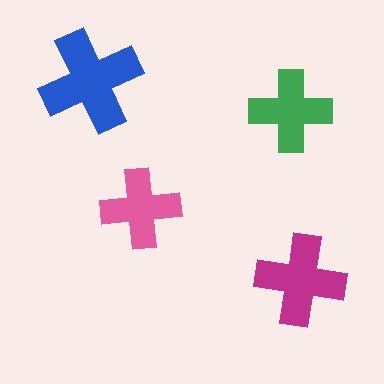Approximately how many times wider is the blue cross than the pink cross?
About 1.5 times wider.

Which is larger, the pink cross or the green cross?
The green one.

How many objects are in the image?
There are 4 objects in the image.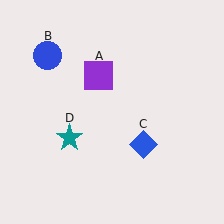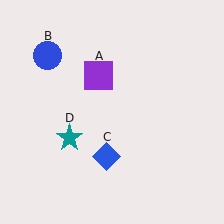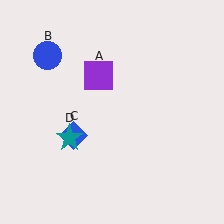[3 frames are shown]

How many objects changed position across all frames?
1 object changed position: blue diamond (object C).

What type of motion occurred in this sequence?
The blue diamond (object C) rotated clockwise around the center of the scene.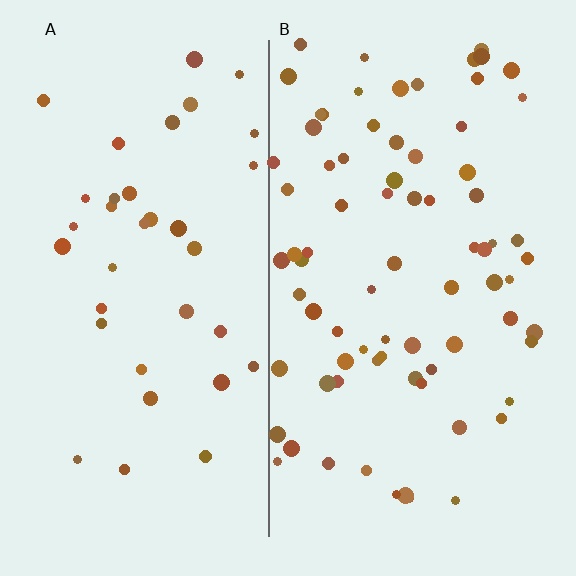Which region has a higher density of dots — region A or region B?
B (the right).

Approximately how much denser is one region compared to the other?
Approximately 2.1× — region B over region A.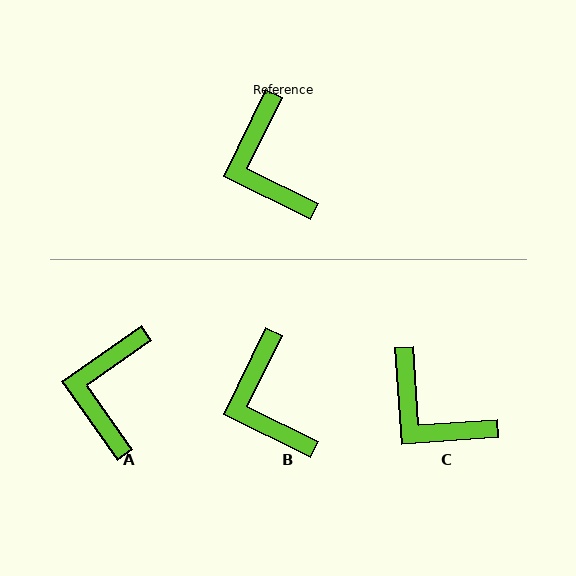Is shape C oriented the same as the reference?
No, it is off by about 30 degrees.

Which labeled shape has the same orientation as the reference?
B.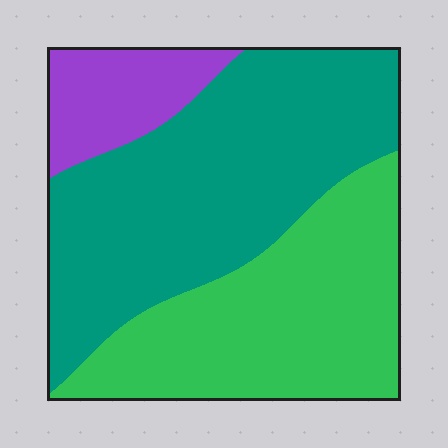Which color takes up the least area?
Purple, at roughly 10%.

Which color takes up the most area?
Teal, at roughly 50%.